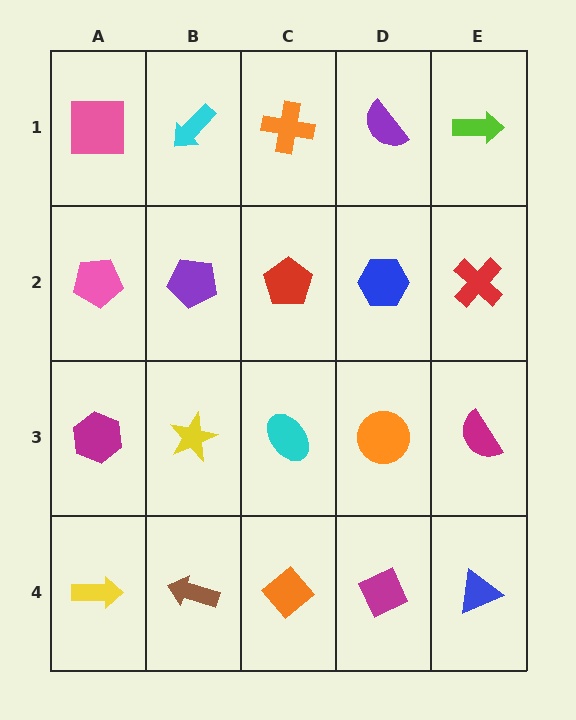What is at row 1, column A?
A pink square.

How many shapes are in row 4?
5 shapes.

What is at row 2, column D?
A blue hexagon.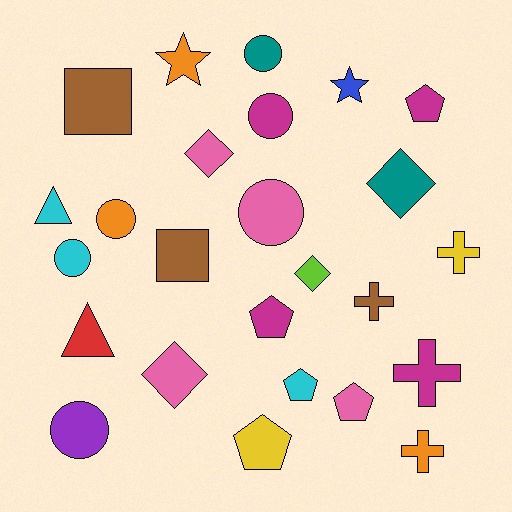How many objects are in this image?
There are 25 objects.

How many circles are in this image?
There are 6 circles.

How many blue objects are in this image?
There is 1 blue object.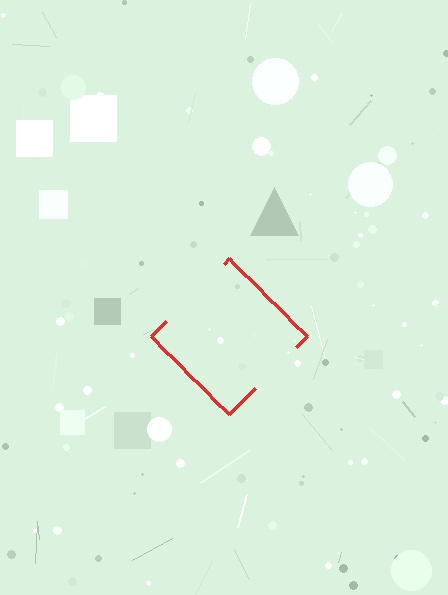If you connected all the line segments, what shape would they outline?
They would outline a diamond.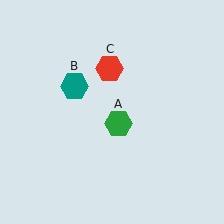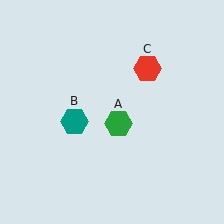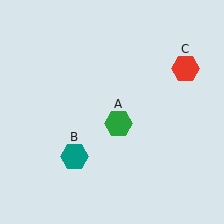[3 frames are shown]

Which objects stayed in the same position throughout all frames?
Green hexagon (object A) remained stationary.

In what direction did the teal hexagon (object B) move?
The teal hexagon (object B) moved down.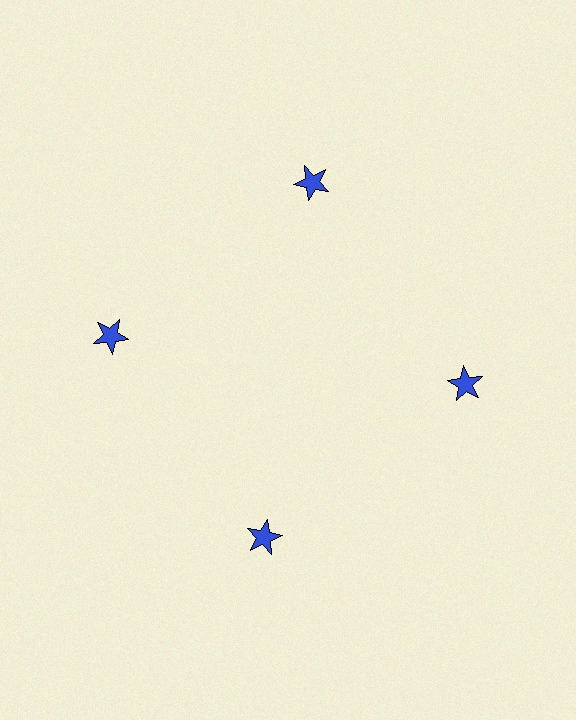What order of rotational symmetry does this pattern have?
This pattern has 4-fold rotational symmetry.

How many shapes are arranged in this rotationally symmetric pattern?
There are 4 shapes, arranged in 4 groups of 1.